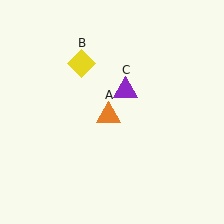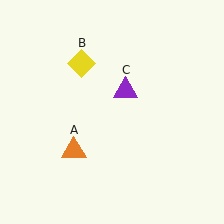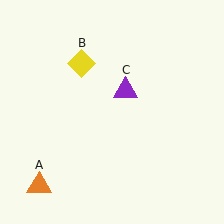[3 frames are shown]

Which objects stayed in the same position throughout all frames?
Yellow diamond (object B) and purple triangle (object C) remained stationary.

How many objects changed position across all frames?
1 object changed position: orange triangle (object A).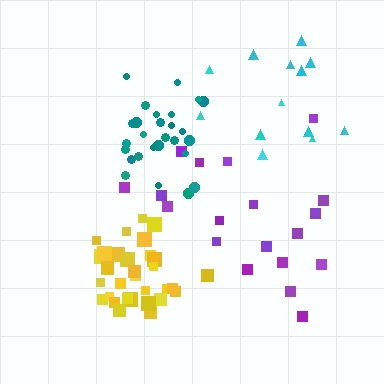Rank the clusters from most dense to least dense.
yellow, teal, cyan, purple.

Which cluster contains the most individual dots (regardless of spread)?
Yellow (33).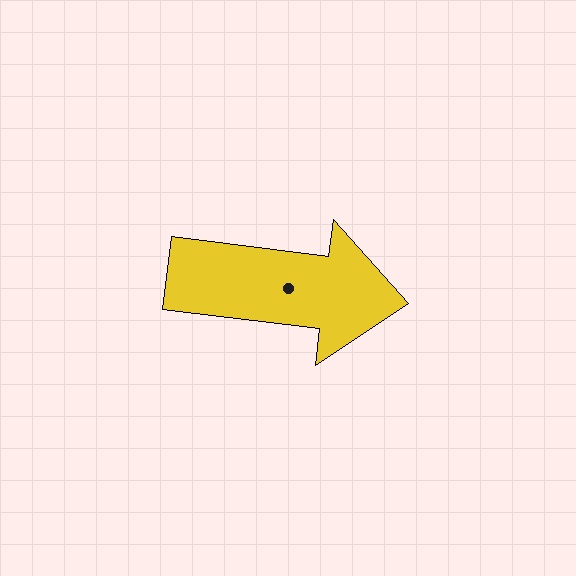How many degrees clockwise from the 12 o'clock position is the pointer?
Approximately 97 degrees.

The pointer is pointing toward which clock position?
Roughly 3 o'clock.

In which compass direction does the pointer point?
East.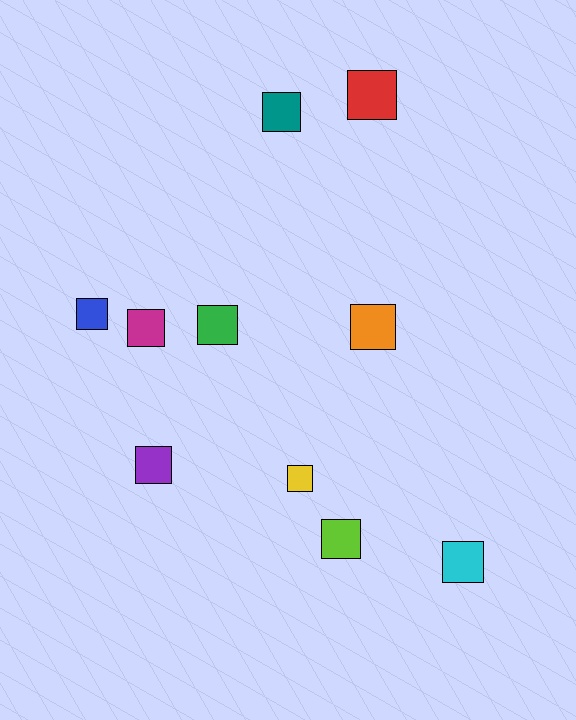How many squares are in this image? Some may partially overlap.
There are 10 squares.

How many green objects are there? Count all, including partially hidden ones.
There is 1 green object.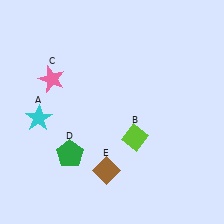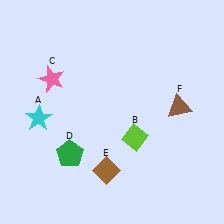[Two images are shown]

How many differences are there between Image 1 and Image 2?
There is 1 difference between the two images.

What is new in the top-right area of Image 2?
A brown triangle (F) was added in the top-right area of Image 2.